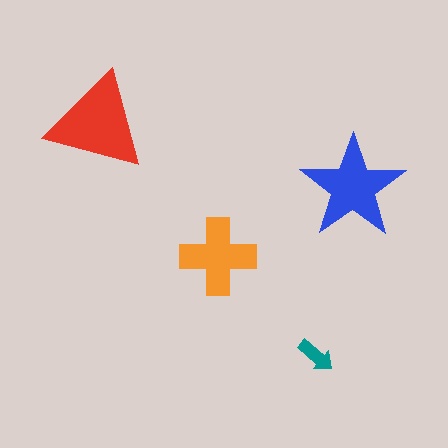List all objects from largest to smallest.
The red triangle, the blue star, the orange cross, the teal arrow.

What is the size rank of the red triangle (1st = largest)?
1st.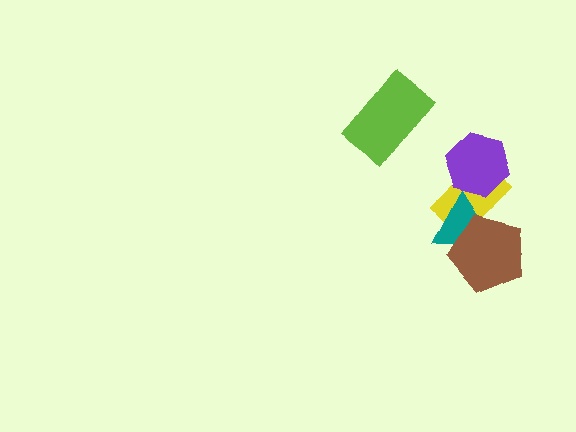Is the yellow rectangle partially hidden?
Yes, it is partially covered by another shape.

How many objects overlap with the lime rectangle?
0 objects overlap with the lime rectangle.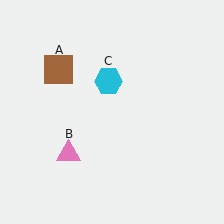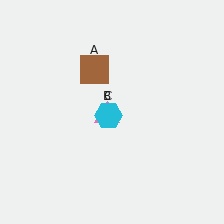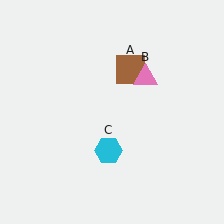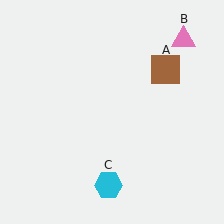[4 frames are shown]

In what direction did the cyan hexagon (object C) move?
The cyan hexagon (object C) moved down.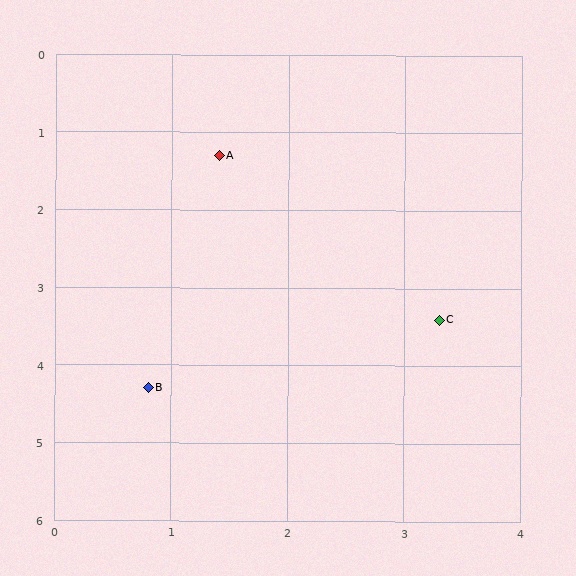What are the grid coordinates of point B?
Point B is at approximately (0.8, 4.3).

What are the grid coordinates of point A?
Point A is at approximately (1.4, 1.3).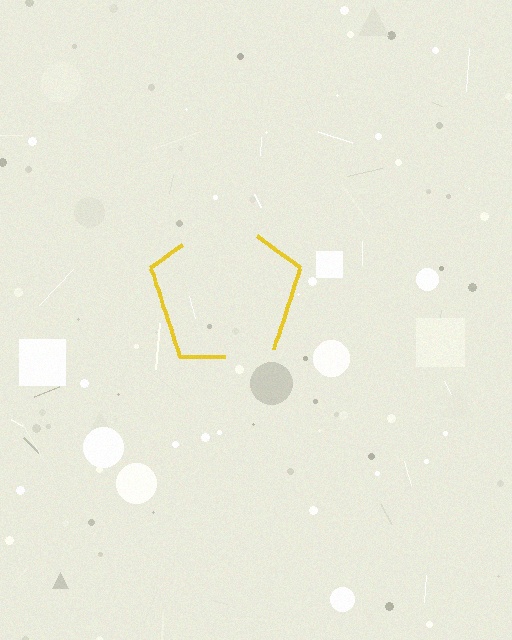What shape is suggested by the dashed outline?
The dashed outline suggests a pentagon.